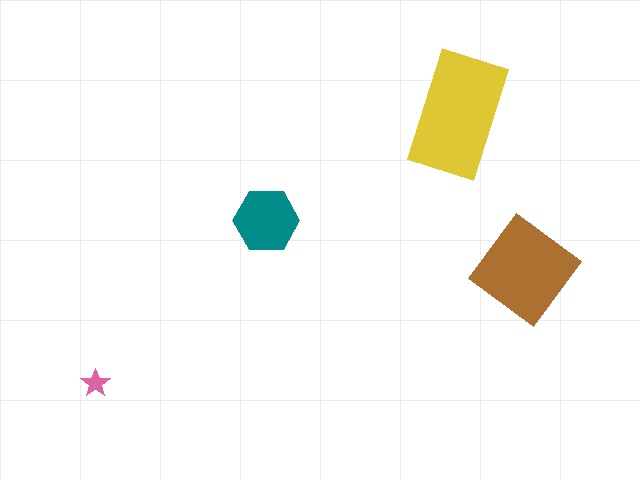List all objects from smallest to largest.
The pink star, the teal hexagon, the brown diamond, the yellow rectangle.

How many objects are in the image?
There are 4 objects in the image.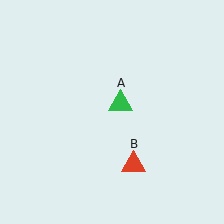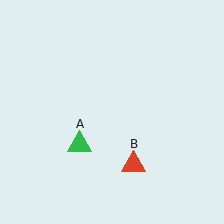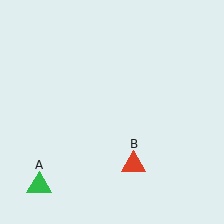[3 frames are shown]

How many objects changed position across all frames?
1 object changed position: green triangle (object A).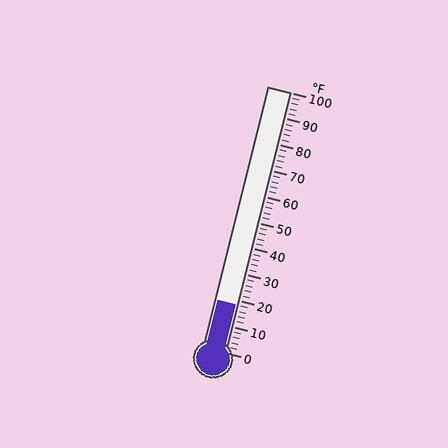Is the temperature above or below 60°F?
The temperature is below 60°F.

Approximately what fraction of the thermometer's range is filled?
The thermometer is filled to approximately 20% of its range.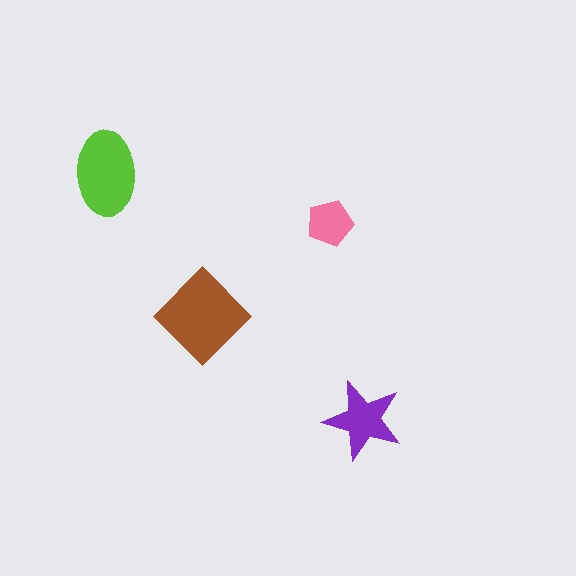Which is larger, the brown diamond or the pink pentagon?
The brown diamond.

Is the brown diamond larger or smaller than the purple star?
Larger.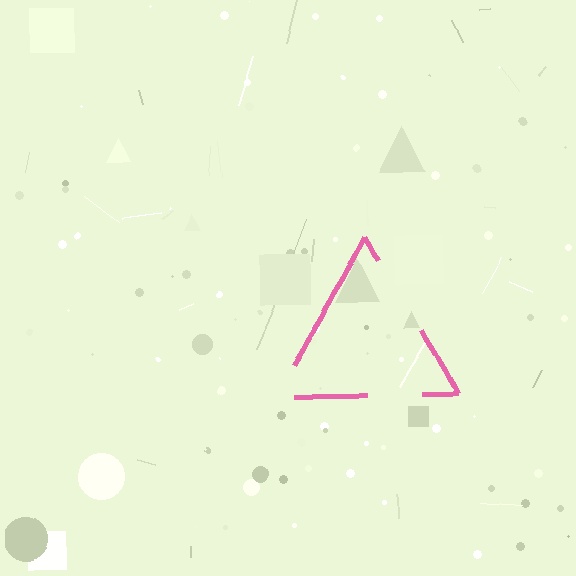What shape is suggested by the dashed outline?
The dashed outline suggests a triangle.